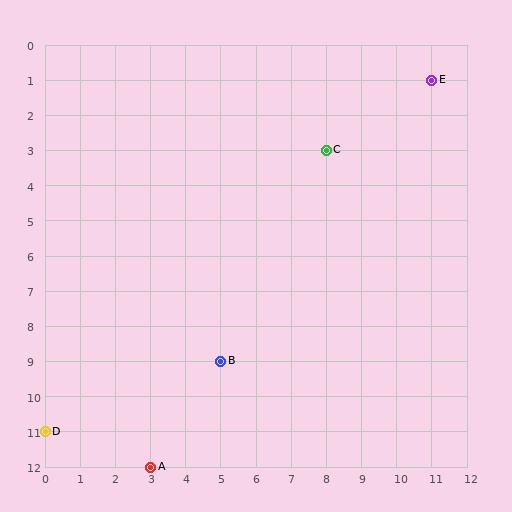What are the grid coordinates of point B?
Point B is at grid coordinates (5, 9).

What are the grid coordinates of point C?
Point C is at grid coordinates (8, 3).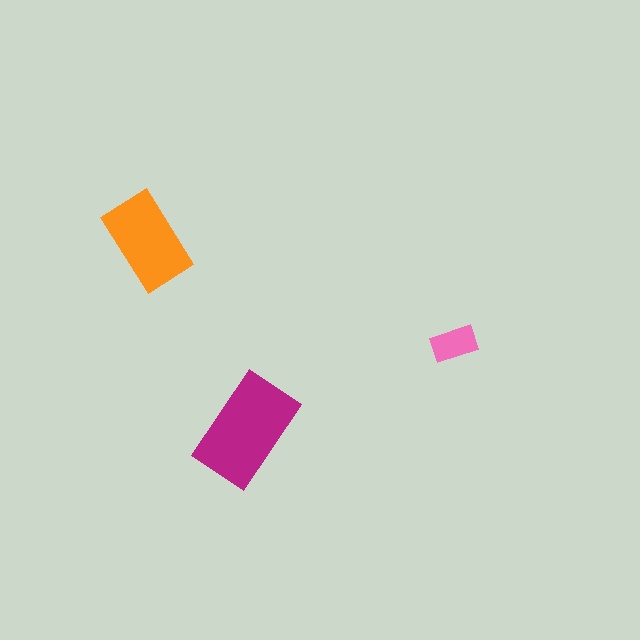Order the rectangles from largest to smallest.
the magenta one, the orange one, the pink one.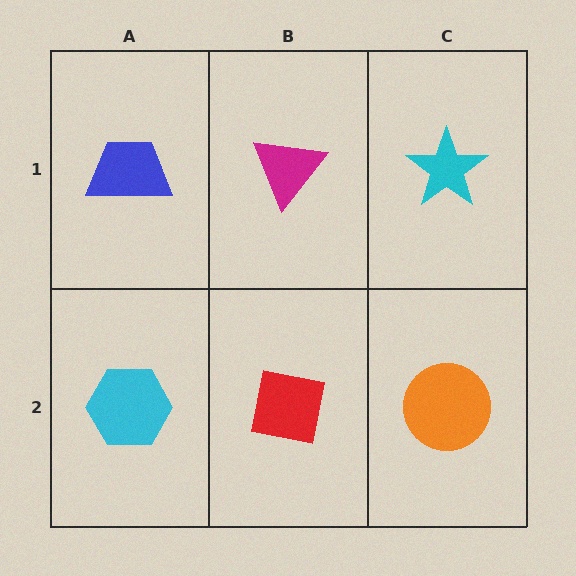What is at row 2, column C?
An orange circle.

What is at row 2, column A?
A cyan hexagon.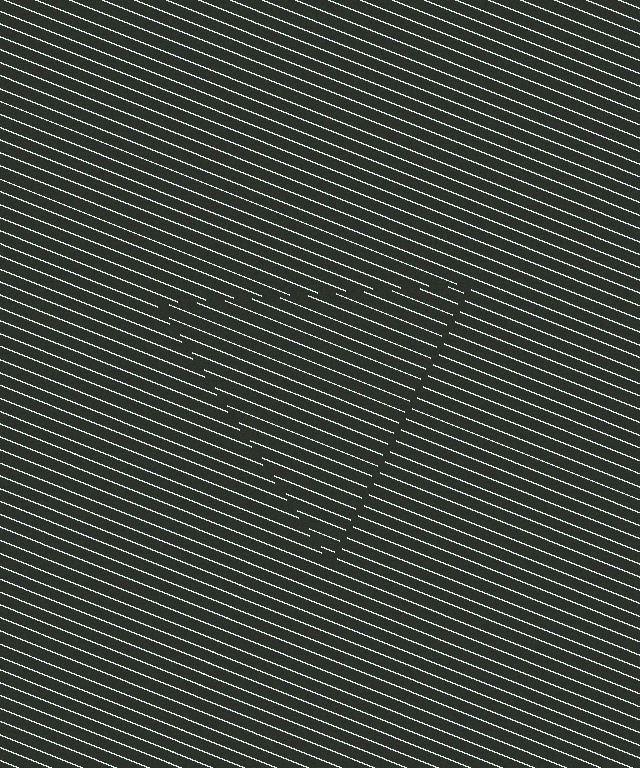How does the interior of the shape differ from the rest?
The interior of the shape contains the same grating, shifted by half a period — the contour is defined by the phase discontinuity where line-ends from the inner and outer gratings abut.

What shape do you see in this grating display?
An illusory triangle. The interior of the shape contains the same grating, shifted by half a period — the contour is defined by the phase discontinuity where line-ends from the inner and outer gratings abut.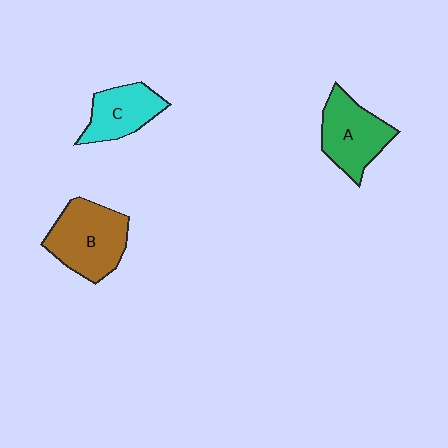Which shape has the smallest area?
Shape C (cyan).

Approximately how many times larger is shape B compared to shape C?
Approximately 1.4 times.